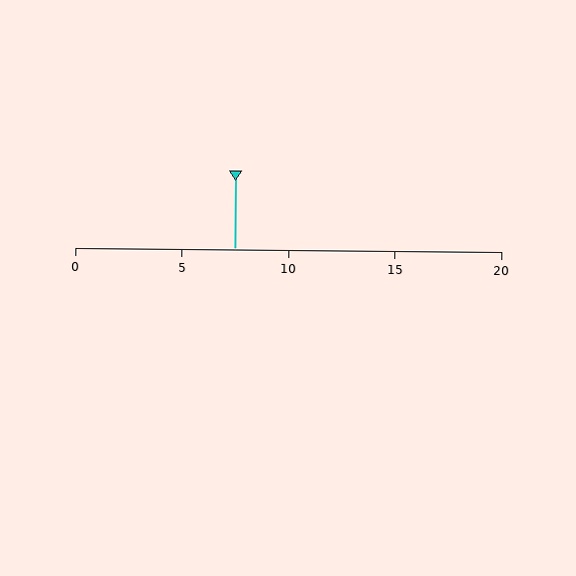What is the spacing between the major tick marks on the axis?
The major ticks are spaced 5 apart.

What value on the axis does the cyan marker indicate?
The marker indicates approximately 7.5.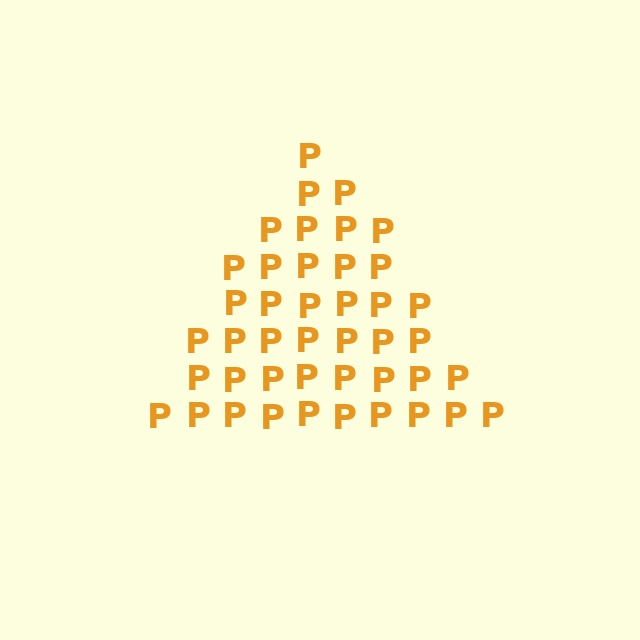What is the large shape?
The large shape is a triangle.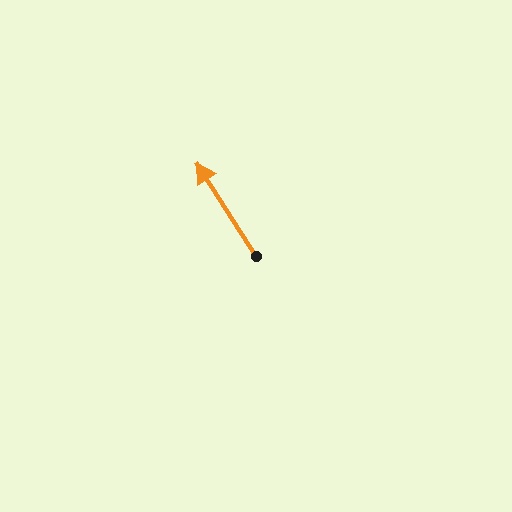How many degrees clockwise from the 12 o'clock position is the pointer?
Approximately 328 degrees.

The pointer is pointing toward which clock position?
Roughly 11 o'clock.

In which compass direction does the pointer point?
Northwest.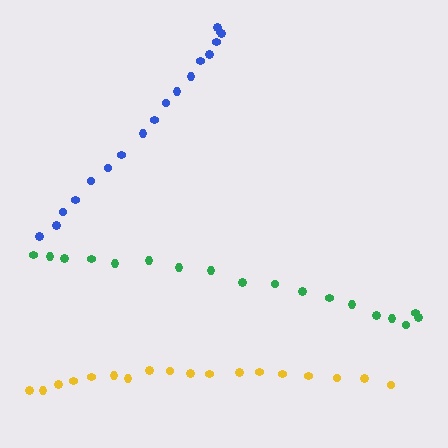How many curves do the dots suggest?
There are 3 distinct paths.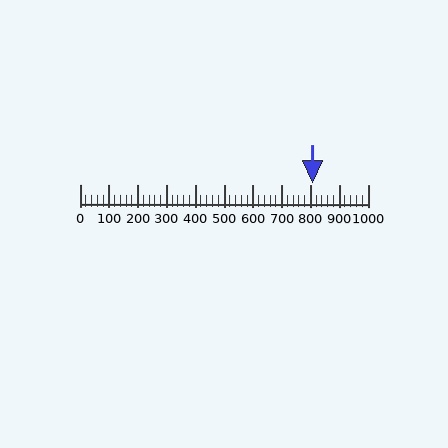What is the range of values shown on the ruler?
The ruler shows values from 0 to 1000.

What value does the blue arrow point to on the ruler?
The blue arrow points to approximately 807.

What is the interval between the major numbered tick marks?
The major tick marks are spaced 100 units apart.